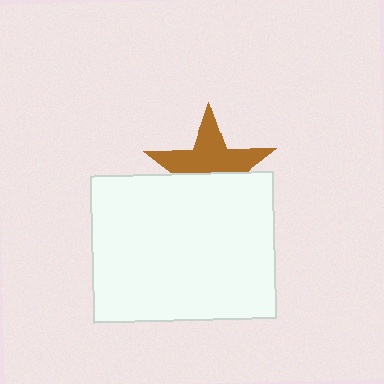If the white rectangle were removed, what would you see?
You would see the complete brown star.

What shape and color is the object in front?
The object in front is a white rectangle.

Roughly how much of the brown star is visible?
About half of it is visible (roughly 56%).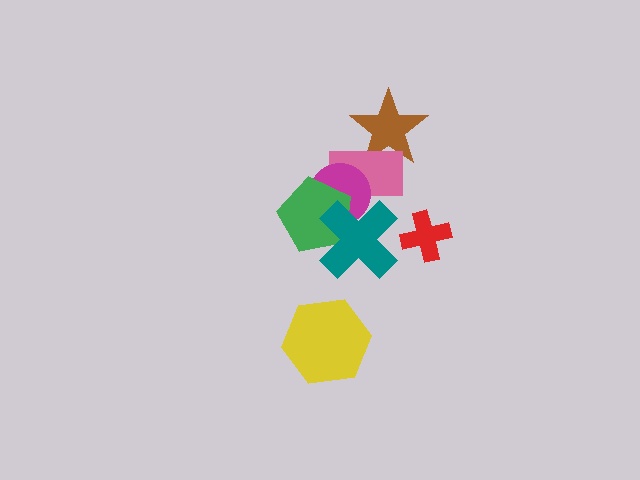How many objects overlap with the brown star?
1 object overlaps with the brown star.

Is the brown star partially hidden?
Yes, it is partially covered by another shape.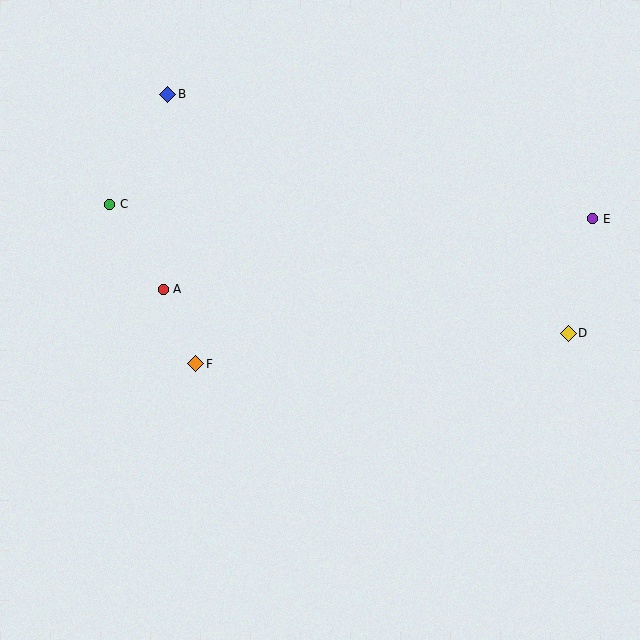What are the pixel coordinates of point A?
Point A is at (163, 289).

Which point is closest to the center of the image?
Point F at (196, 364) is closest to the center.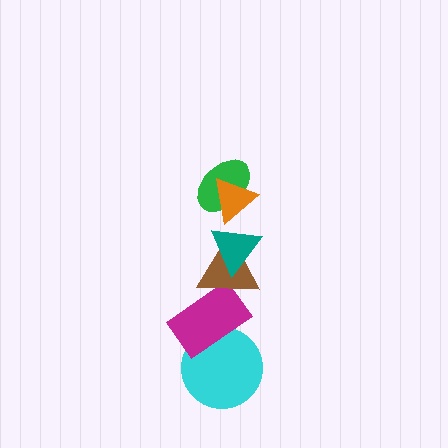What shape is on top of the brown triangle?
The teal triangle is on top of the brown triangle.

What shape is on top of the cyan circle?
The magenta rectangle is on top of the cyan circle.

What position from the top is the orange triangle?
The orange triangle is 1st from the top.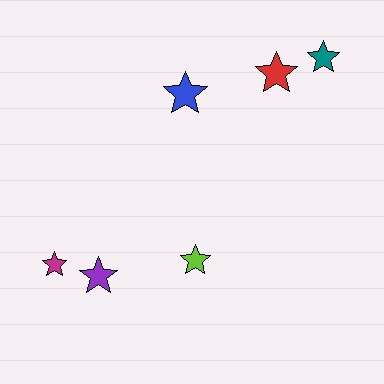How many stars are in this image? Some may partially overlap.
There are 6 stars.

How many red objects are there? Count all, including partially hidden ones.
There is 1 red object.